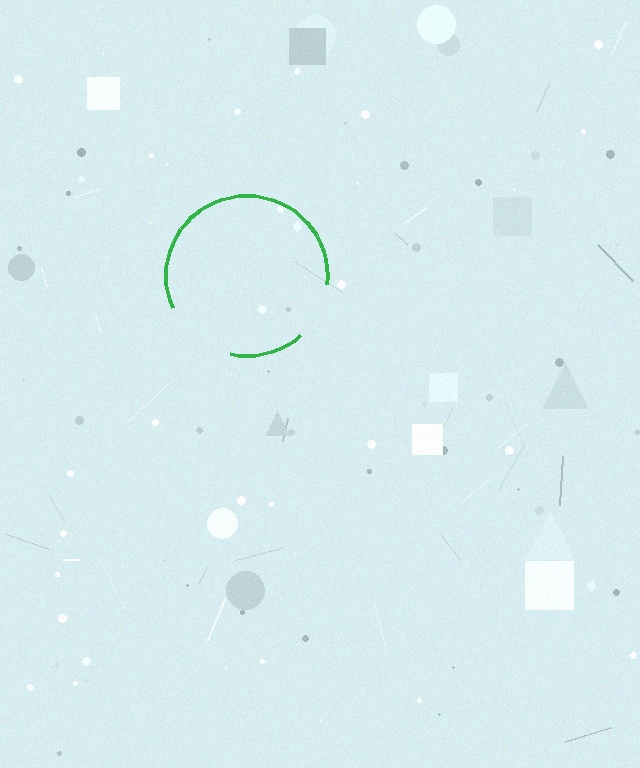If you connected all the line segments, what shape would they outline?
They would outline a circle.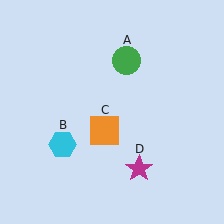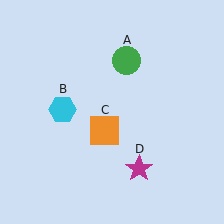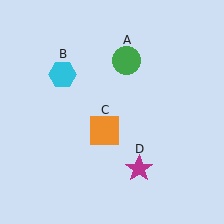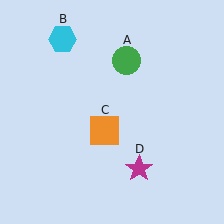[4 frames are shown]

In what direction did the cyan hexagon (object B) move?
The cyan hexagon (object B) moved up.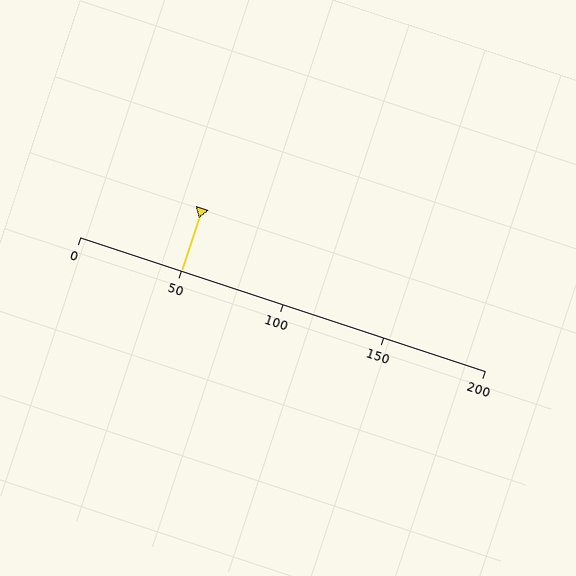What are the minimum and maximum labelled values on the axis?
The axis runs from 0 to 200.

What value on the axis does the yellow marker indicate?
The marker indicates approximately 50.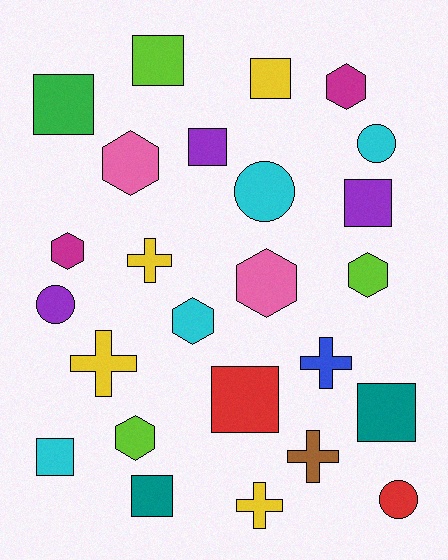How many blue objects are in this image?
There is 1 blue object.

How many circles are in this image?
There are 4 circles.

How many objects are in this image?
There are 25 objects.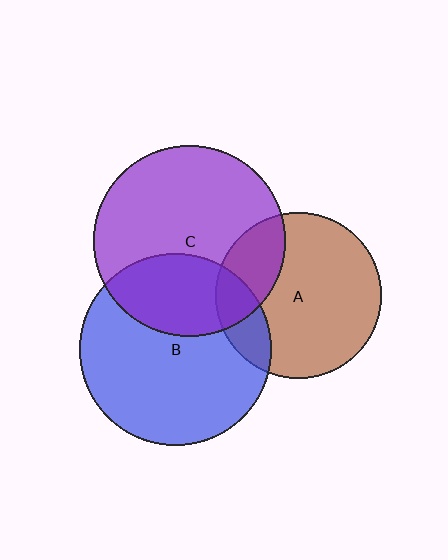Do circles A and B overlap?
Yes.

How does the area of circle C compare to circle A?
Approximately 1.3 times.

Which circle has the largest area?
Circle B (blue).